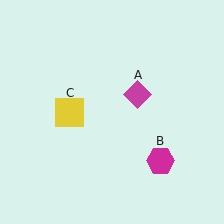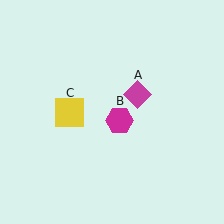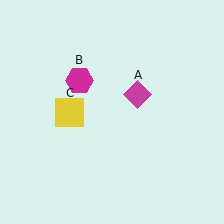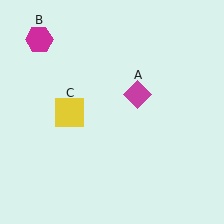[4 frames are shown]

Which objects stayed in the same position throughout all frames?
Magenta diamond (object A) and yellow square (object C) remained stationary.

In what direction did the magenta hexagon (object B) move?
The magenta hexagon (object B) moved up and to the left.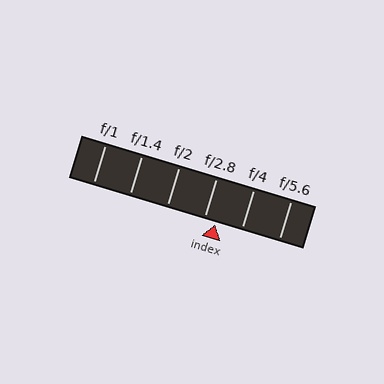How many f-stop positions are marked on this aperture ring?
There are 6 f-stop positions marked.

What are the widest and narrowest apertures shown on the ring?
The widest aperture shown is f/1 and the narrowest is f/5.6.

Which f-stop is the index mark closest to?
The index mark is closest to f/2.8.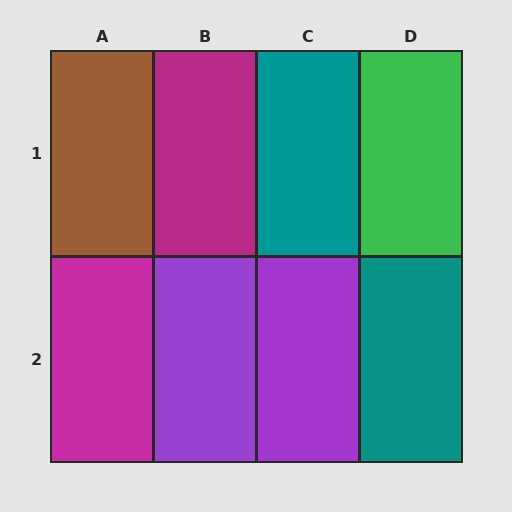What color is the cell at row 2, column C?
Purple.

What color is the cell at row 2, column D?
Teal.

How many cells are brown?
1 cell is brown.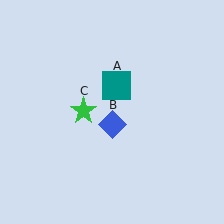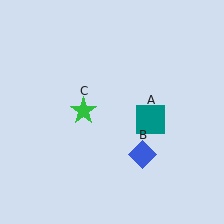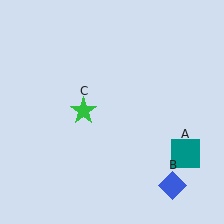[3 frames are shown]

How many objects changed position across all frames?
2 objects changed position: teal square (object A), blue diamond (object B).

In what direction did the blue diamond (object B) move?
The blue diamond (object B) moved down and to the right.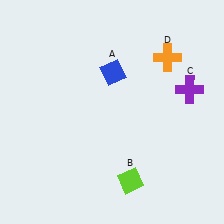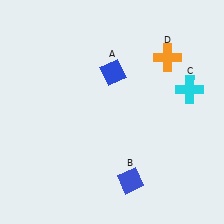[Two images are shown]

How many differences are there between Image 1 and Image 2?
There are 2 differences between the two images.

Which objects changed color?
B changed from lime to blue. C changed from purple to cyan.